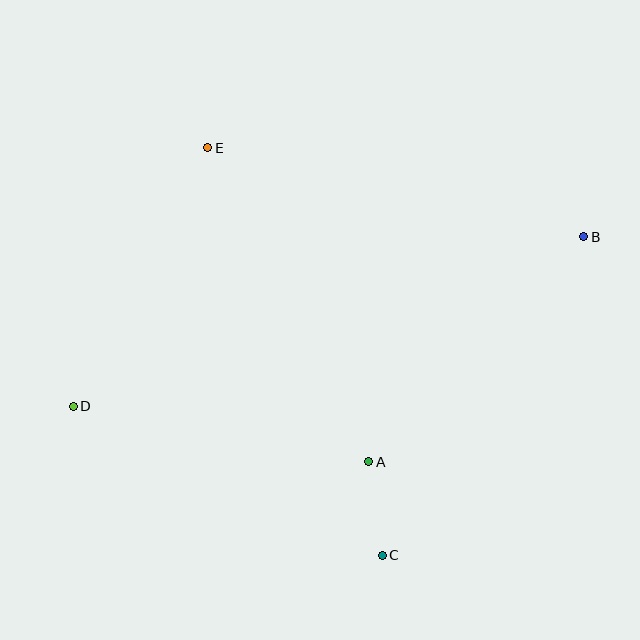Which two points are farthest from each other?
Points B and D are farthest from each other.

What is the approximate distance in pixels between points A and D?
The distance between A and D is approximately 301 pixels.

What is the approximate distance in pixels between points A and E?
The distance between A and E is approximately 353 pixels.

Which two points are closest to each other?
Points A and C are closest to each other.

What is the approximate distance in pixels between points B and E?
The distance between B and E is approximately 387 pixels.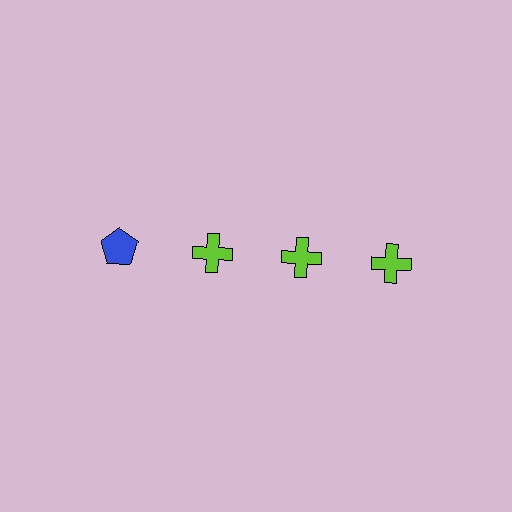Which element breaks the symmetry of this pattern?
The blue pentagon in the top row, leftmost column breaks the symmetry. All other shapes are lime crosses.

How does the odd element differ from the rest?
It differs in both color (blue instead of lime) and shape (pentagon instead of cross).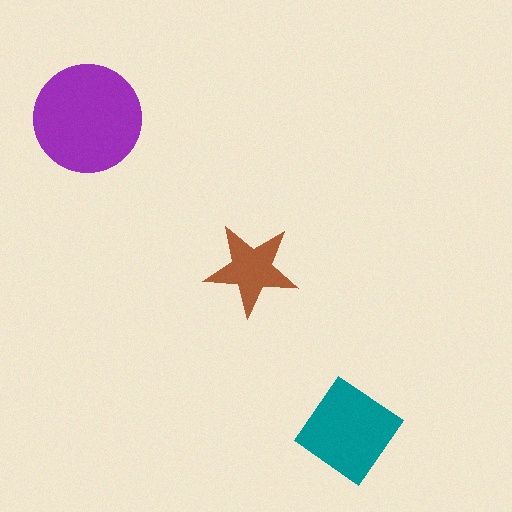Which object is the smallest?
The brown star.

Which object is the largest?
The purple circle.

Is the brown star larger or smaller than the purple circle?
Smaller.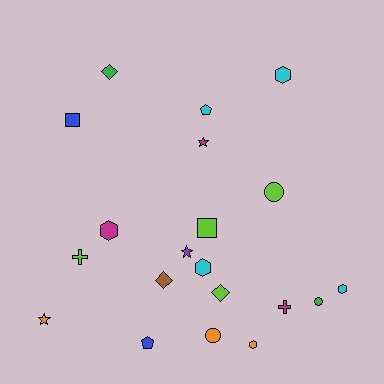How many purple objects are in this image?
There is 1 purple object.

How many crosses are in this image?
There are 2 crosses.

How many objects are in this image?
There are 20 objects.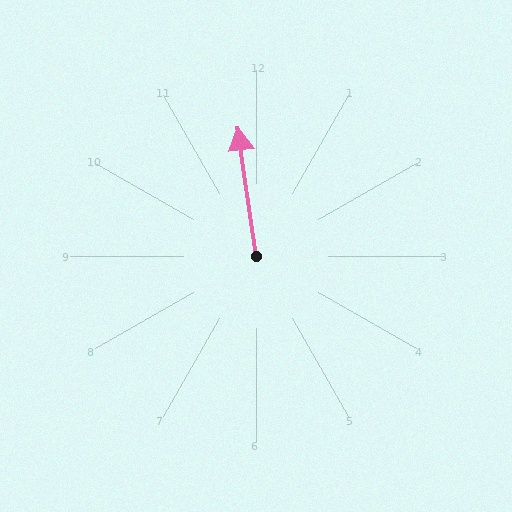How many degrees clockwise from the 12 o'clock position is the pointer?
Approximately 352 degrees.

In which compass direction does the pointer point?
North.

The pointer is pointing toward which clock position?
Roughly 12 o'clock.